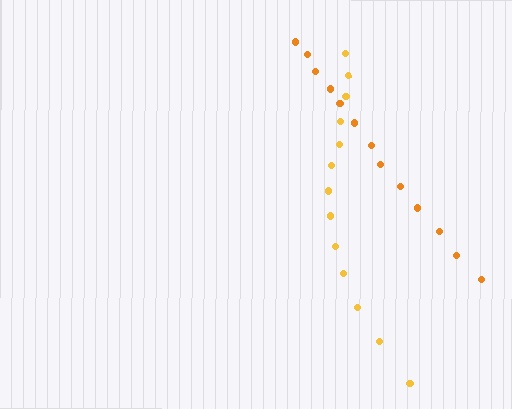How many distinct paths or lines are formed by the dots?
There are 2 distinct paths.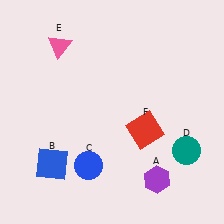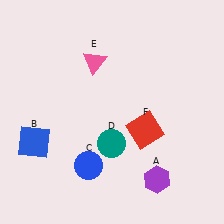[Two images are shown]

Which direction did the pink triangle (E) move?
The pink triangle (E) moved right.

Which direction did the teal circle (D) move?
The teal circle (D) moved left.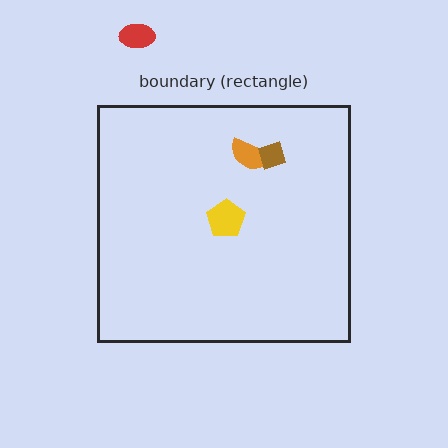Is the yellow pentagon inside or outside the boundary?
Inside.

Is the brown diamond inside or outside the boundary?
Inside.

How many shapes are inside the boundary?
3 inside, 1 outside.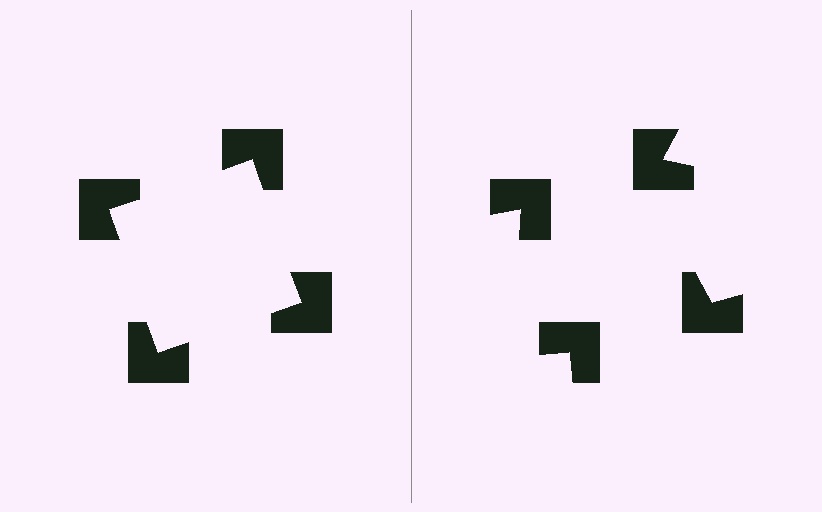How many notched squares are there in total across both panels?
8 — 4 on each side.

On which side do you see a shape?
An illusory square appears on the left side. On the right side the wedge cuts are rotated, so no coherent shape forms.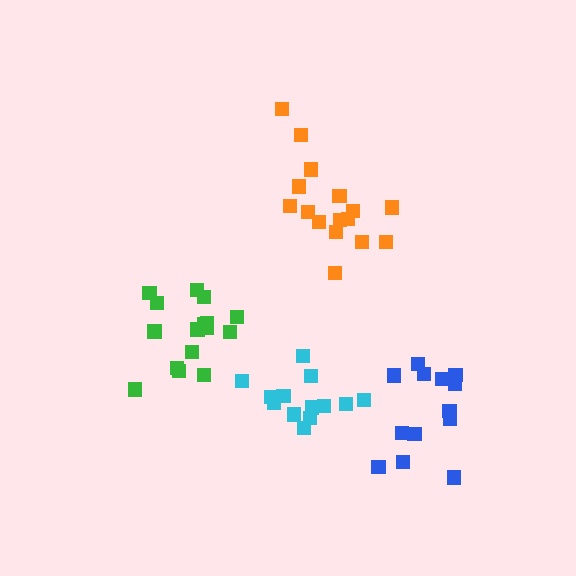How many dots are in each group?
Group 1: 16 dots, Group 2: 13 dots, Group 3: 16 dots, Group 4: 13 dots (58 total).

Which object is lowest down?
The blue cluster is bottommost.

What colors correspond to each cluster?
The clusters are colored: green, cyan, orange, blue.